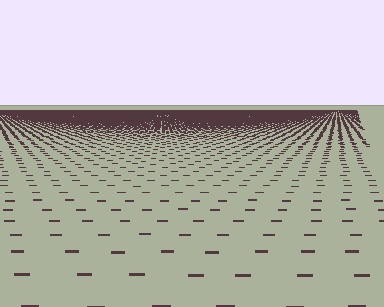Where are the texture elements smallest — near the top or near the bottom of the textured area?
Near the top.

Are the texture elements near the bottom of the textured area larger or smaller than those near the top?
Larger. Near the bottom, elements are closer to the viewer and appear at a bigger on-screen size.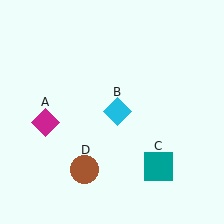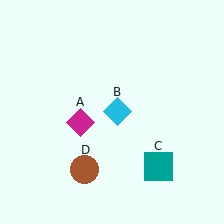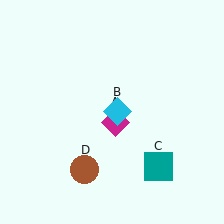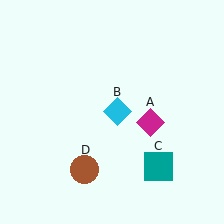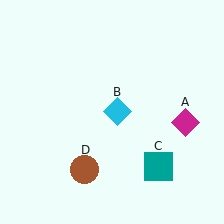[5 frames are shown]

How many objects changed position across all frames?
1 object changed position: magenta diamond (object A).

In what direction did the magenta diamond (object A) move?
The magenta diamond (object A) moved right.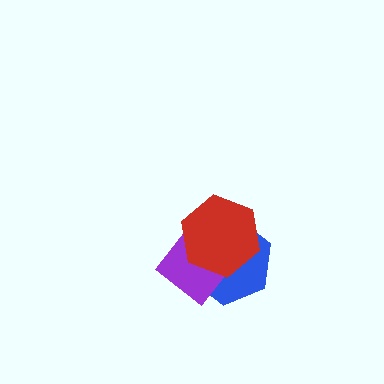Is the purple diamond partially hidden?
Yes, it is partially covered by another shape.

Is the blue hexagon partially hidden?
Yes, it is partially covered by another shape.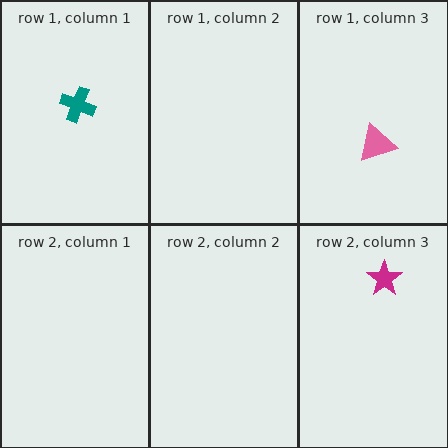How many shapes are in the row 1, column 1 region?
1.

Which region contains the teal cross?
The row 1, column 1 region.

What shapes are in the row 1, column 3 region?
The pink triangle.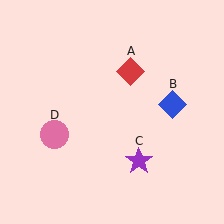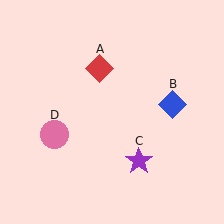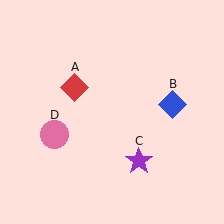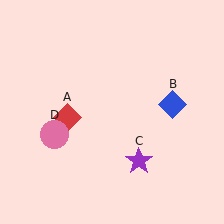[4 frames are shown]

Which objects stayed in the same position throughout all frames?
Blue diamond (object B) and purple star (object C) and pink circle (object D) remained stationary.